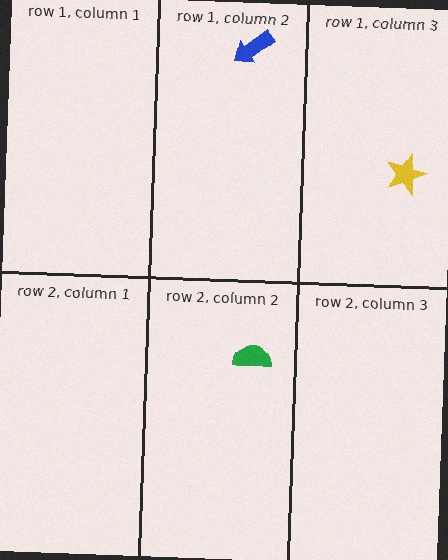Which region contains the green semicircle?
The row 2, column 2 region.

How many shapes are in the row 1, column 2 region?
1.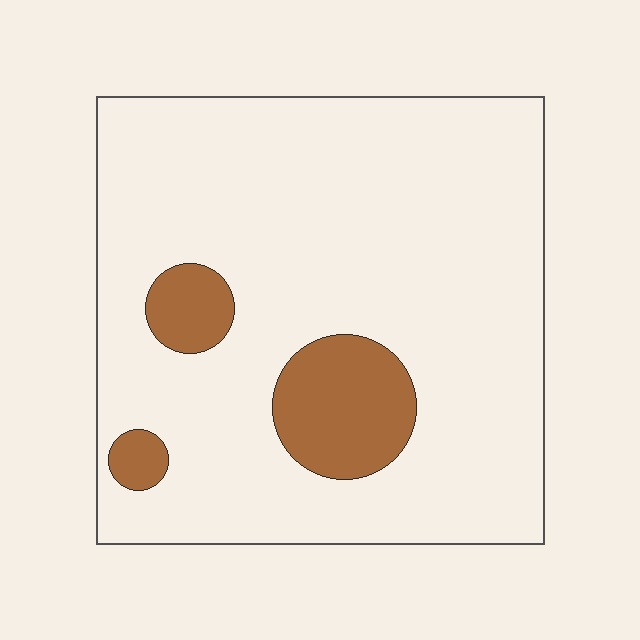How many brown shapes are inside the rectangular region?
3.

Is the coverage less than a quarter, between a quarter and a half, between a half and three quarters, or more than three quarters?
Less than a quarter.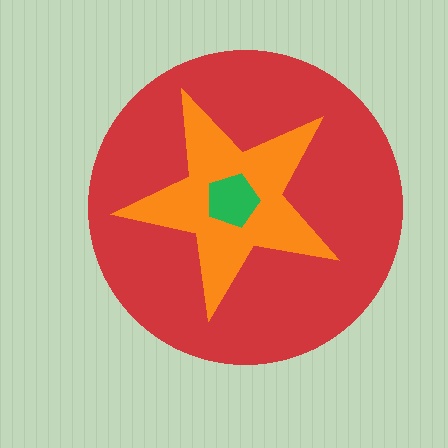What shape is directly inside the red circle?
The orange star.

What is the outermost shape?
The red circle.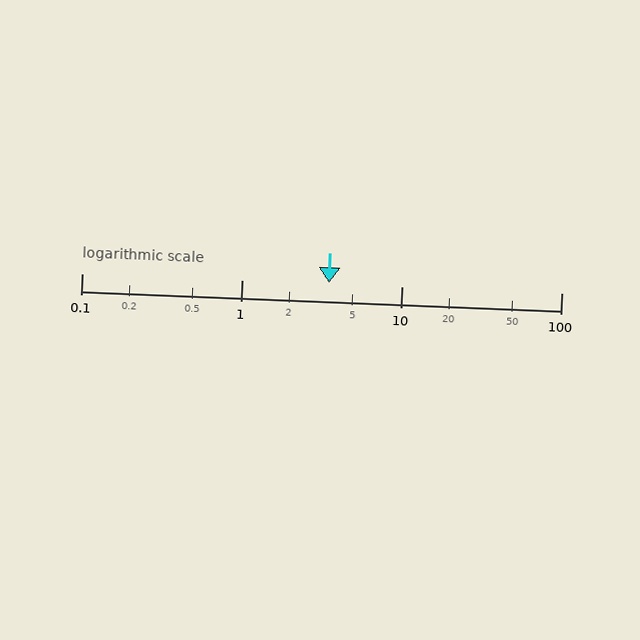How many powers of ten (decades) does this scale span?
The scale spans 3 decades, from 0.1 to 100.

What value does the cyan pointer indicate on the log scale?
The pointer indicates approximately 3.5.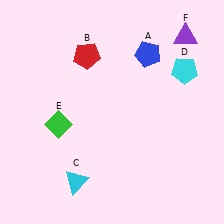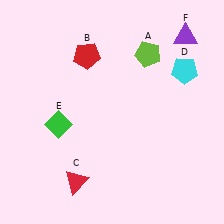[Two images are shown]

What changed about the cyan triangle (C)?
In Image 1, C is cyan. In Image 2, it changed to red.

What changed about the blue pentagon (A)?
In Image 1, A is blue. In Image 2, it changed to lime.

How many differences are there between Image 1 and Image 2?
There are 2 differences between the two images.